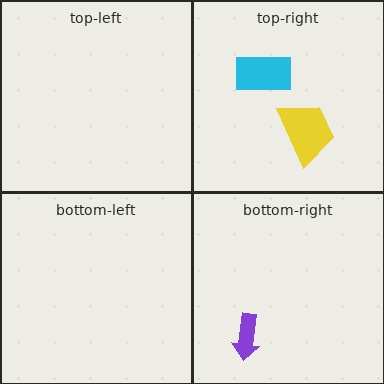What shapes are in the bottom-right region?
The purple arrow.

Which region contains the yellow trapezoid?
The top-right region.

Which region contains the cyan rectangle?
The top-right region.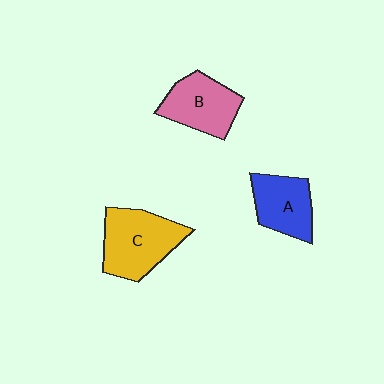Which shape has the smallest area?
Shape A (blue).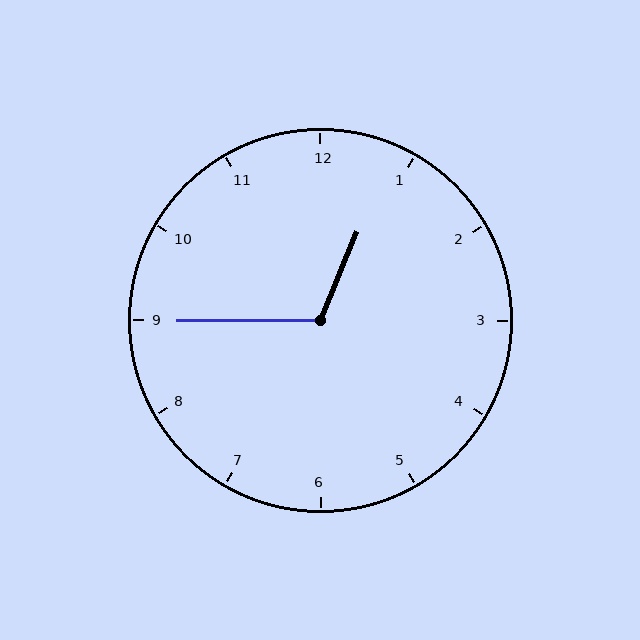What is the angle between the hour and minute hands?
Approximately 112 degrees.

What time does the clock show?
12:45.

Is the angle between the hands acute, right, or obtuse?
It is obtuse.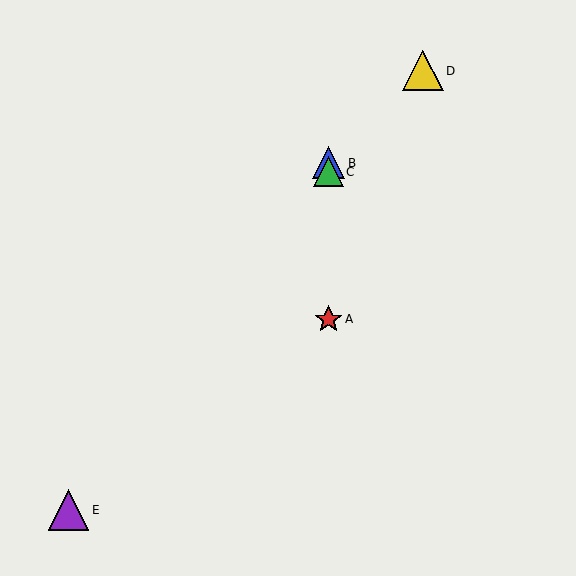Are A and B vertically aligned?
Yes, both are at x≈328.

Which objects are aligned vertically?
Objects A, B, C are aligned vertically.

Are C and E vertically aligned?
No, C is at x≈328 and E is at x≈69.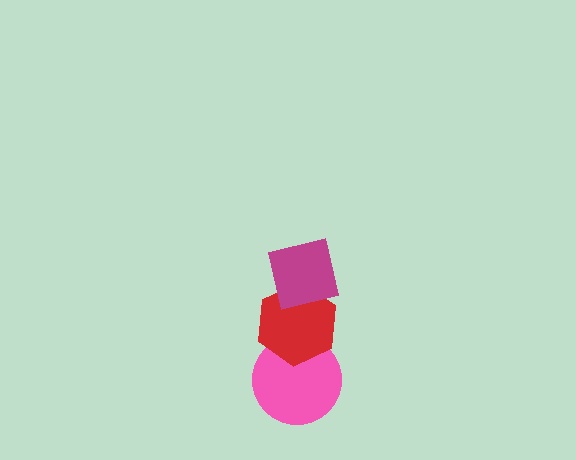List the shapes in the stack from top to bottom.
From top to bottom: the magenta square, the red hexagon, the pink circle.